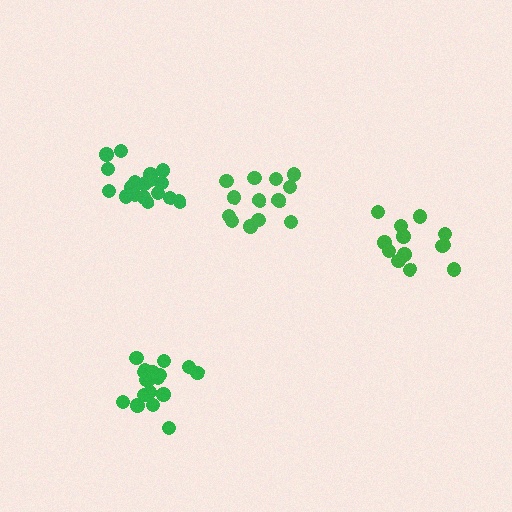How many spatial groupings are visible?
There are 4 spatial groupings.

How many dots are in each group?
Group 1: 13 dots, Group 2: 19 dots, Group 3: 18 dots, Group 4: 13 dots (63 total).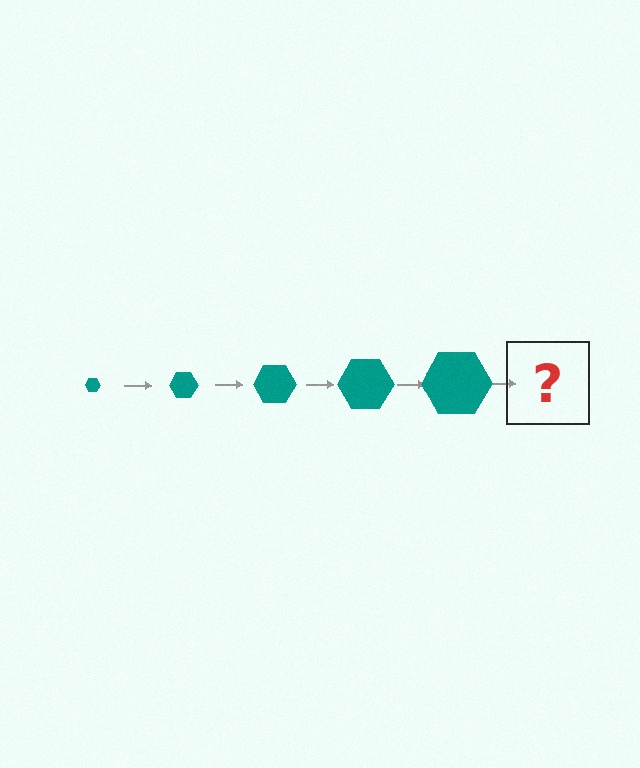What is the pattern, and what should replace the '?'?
The pattern is that the hexagon gets progressively larger each step. The '?' should be a teal hexagon, larger than the previous one.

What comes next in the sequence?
The next element should be a teal hexagon, larger than the previous one.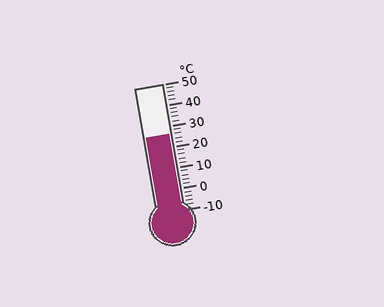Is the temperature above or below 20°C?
The temperature is above 20°C.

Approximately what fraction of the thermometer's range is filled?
The thermometer is filled to approximately 60% of its range.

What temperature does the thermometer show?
The thermometer shows approximately 26°C.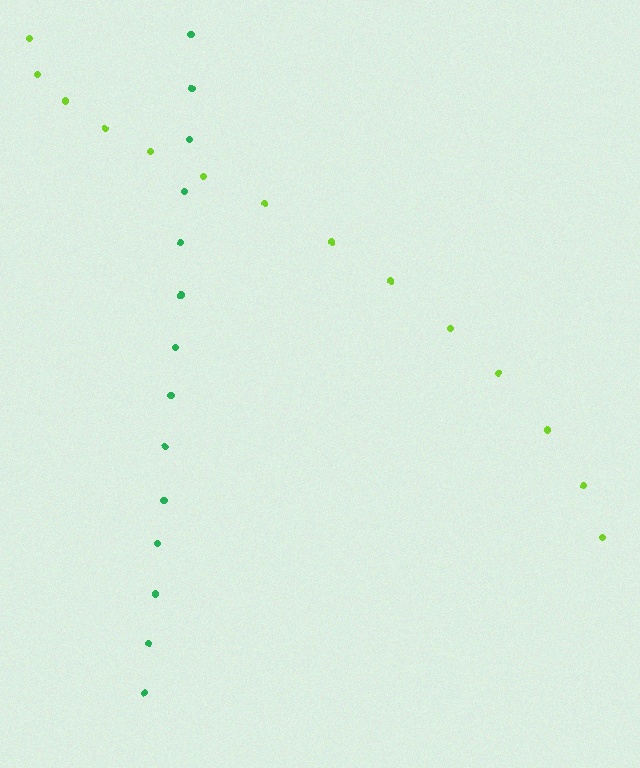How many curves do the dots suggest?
There are 2 distinct paths.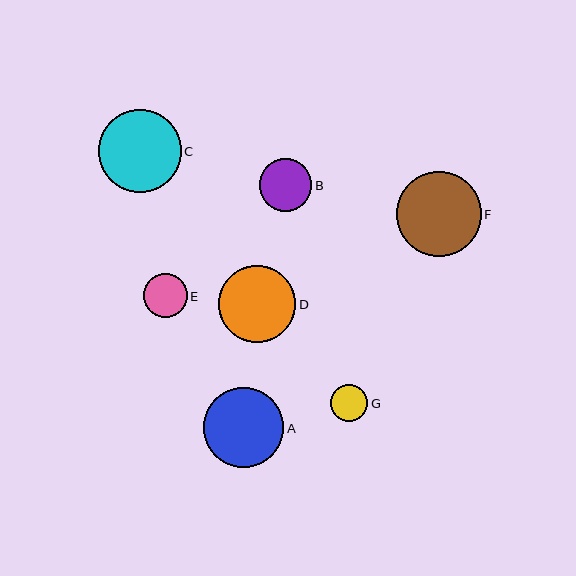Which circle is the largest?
Circle F is the largest with a size of approximately 85 pixels.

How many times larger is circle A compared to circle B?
Circle A is approximately 1.5 times the size of circle B.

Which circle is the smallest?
Circle G is the smallest with a size of approximately 37 pixels.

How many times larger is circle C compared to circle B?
Circle C is approximately 1.6 times the size of circle B.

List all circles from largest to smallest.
From largest to smallest: F, C, A, D, B, E, G.